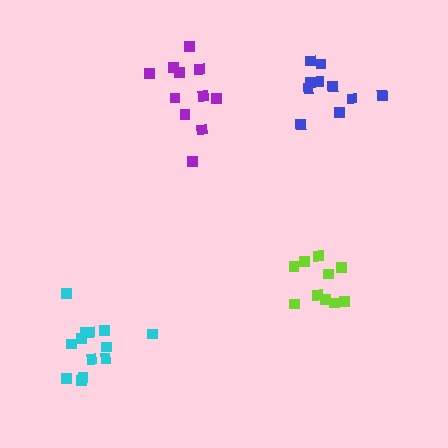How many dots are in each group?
Group 1: 10 dots, Group 2: 13 dots, Group 3: 11 dots, Group 4: 10 dots (44 total).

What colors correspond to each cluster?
The clusters are colored: lime, cyan, purple, blue.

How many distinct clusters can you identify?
There are 4 distinct clusters.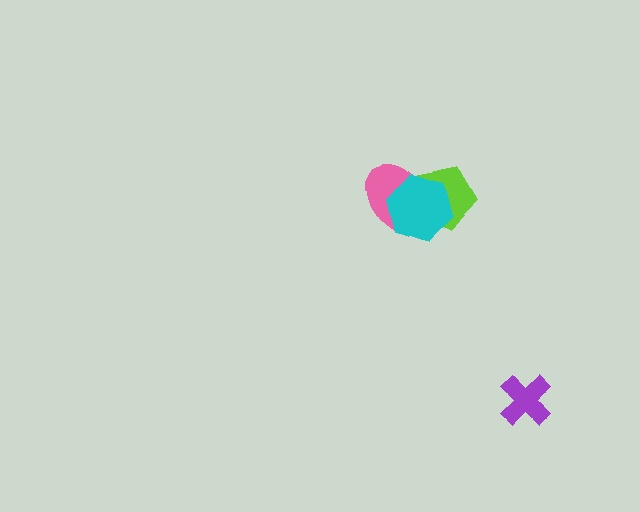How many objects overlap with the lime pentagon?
2 objects overlap with the lime pentagon.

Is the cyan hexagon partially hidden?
No, no other shape covers it.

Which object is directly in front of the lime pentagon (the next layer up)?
The pink ellipse is directly in front of the lime pentagon.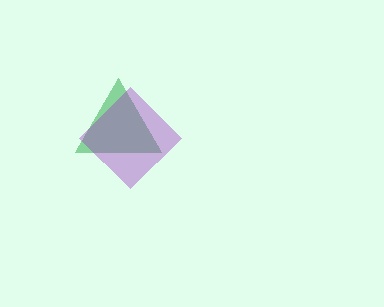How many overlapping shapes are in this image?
There are 2 overlapping shapes in the image.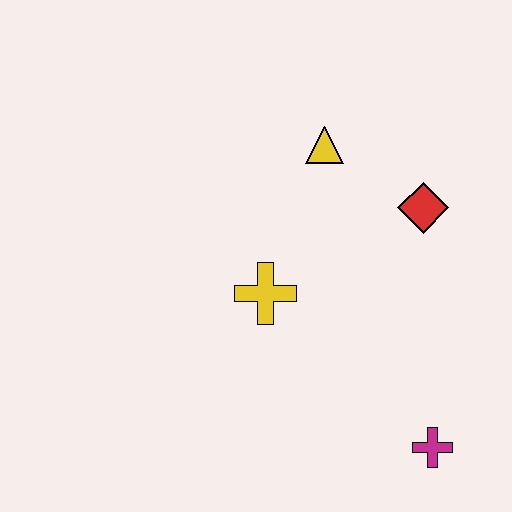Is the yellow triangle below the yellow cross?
No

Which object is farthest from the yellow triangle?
The magenta cross is farthest from the yellow triangle.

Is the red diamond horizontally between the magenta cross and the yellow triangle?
Yes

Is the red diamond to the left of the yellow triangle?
No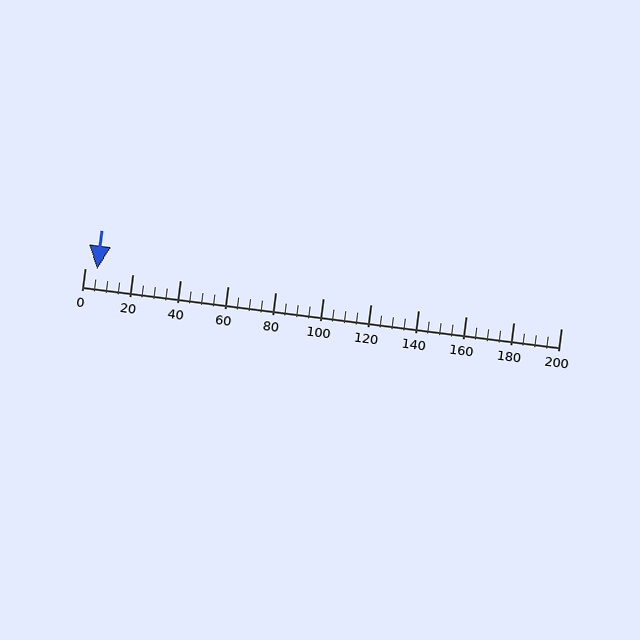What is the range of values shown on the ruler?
The ruler shows values from 0 to 200.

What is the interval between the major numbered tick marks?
The major tick marks are spaced 20 units apart.